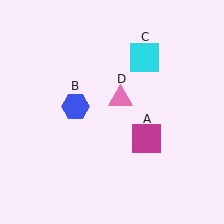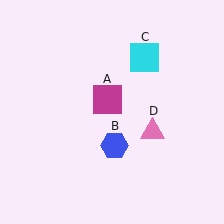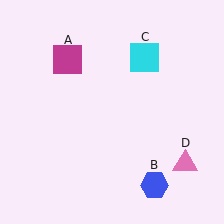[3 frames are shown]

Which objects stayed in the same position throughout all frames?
Cyan square (object C) remained stationary.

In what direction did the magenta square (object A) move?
The magenta square (object A) moved up and to the left.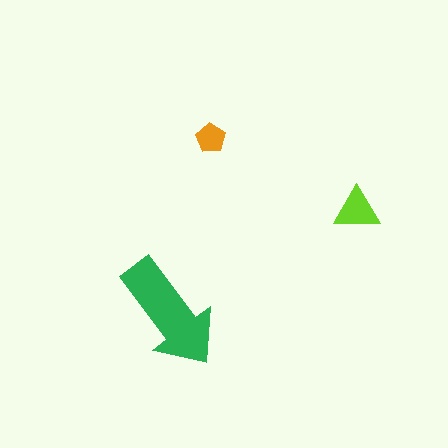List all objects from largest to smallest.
The green arrow, the lime triangle, the orange pentagon.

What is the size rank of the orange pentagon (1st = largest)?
3rd.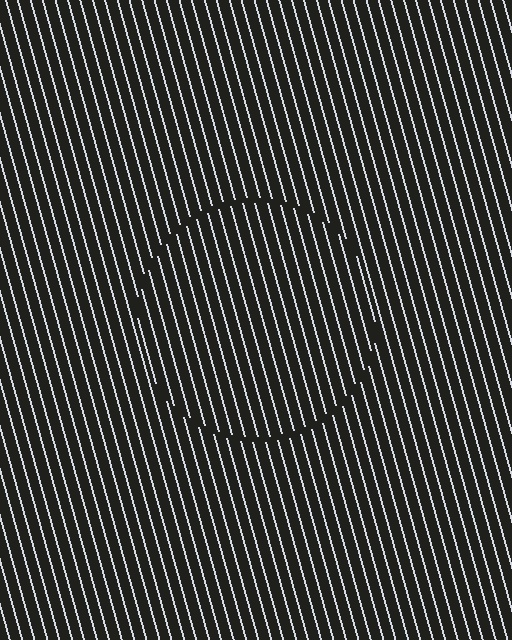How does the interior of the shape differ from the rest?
The interior of the shape contains the same grating, shifted by half a period — the contour is defined by the phase discontinuity where line-ends from the inner and outer gratings abut.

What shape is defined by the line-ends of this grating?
An illusory circle. The interior of the shape contains the same grating, shifted by half a period — the contour is defined by the phase discontinuity where line-ends from the inner and outer gratings abut.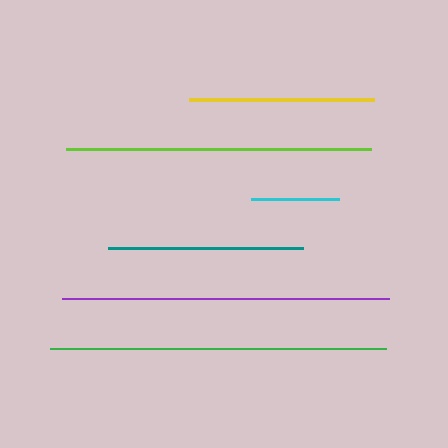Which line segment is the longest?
The green line is the longest at approximately 336 pixels.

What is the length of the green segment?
The green segment is approximately 336 pixels long.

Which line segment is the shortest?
The cyan line is the shortest at approximately 88 pixels.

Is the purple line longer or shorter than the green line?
The green line is longer than the purple line.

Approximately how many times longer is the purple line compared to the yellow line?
The purple line is approximately 1.8 times the length of the yellow line.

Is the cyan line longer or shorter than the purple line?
The purple line is longer than the cyan line.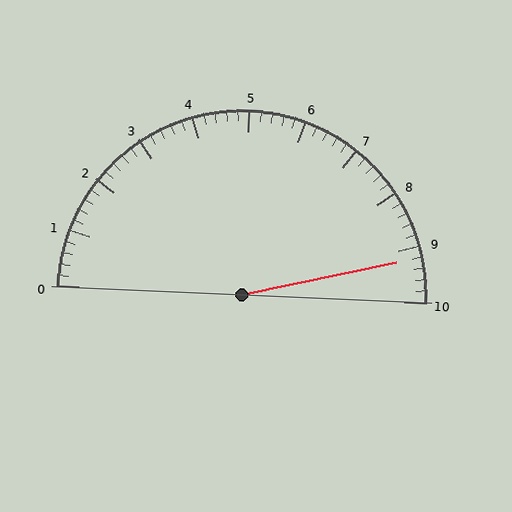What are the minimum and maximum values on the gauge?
The gauge ranges from 0 to 10.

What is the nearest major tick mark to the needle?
The nearest major tick mark is 9.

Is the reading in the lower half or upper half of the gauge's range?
The reading is in the upper half of the range (0 to 10).